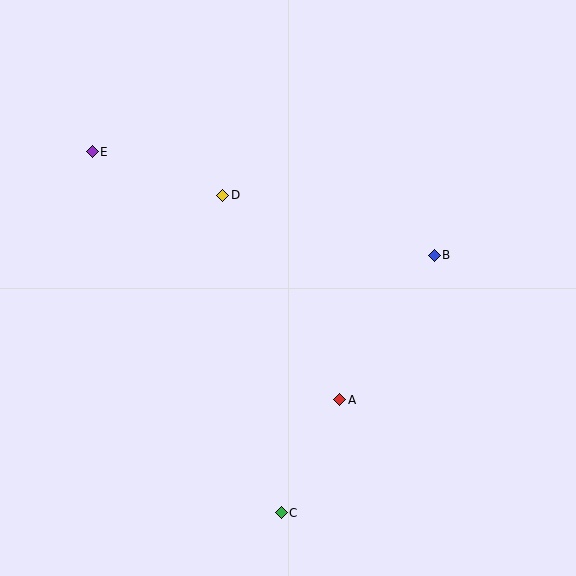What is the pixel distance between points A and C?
The distance between A and C is 128 pixels.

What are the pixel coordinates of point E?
Point E is at (92, 152).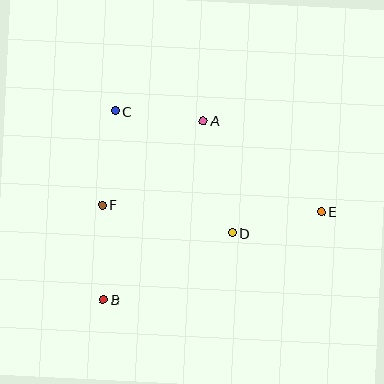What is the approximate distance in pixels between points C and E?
The distance between C and E is approximately 229 pixels.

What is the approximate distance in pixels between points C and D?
The distance between C and D is approximately 169 pixels.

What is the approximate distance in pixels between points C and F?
The distance between C and F is approximately 94 pixels.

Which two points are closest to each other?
Points A and C are closest to each other.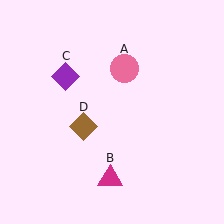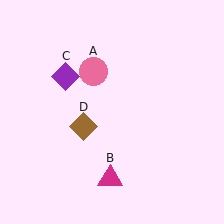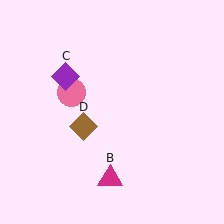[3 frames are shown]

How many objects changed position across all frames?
1 object changed position: pink circle (object A).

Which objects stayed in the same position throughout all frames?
Magenta triangle (object B) and purple diamond (object C) and brown diamond (object D) remained stationary.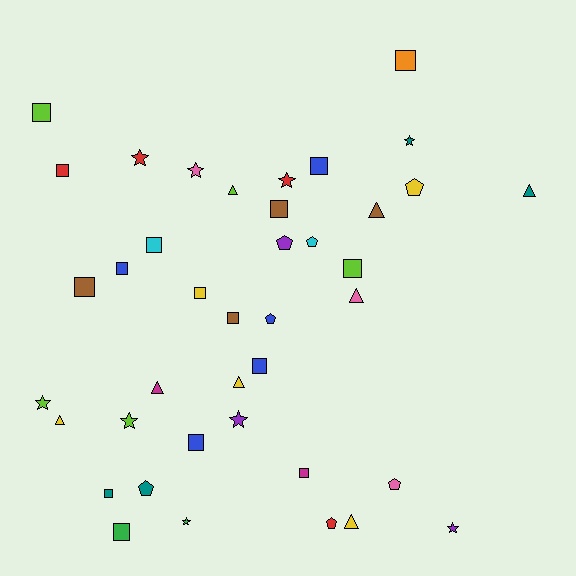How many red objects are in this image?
There are 4 red objects.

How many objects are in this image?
There are 40 objects.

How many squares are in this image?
There are 16 squares.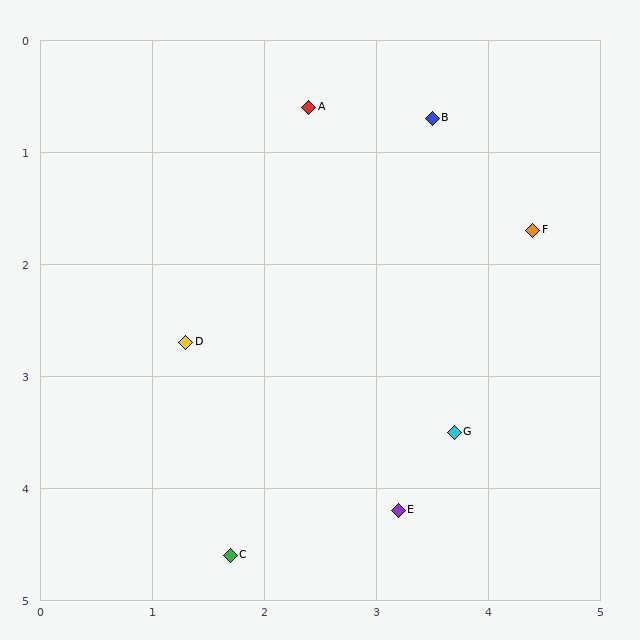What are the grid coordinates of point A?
Point A is at approximately (2.4, 0.6).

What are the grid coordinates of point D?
Point D is at approximately (1.3, 2.7).